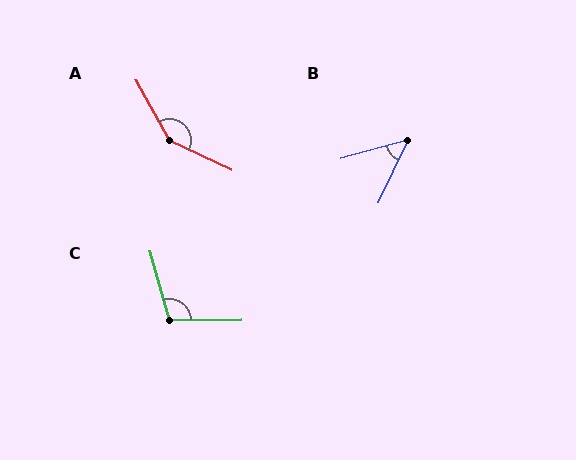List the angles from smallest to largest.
B (49°), C (106°), A (144°).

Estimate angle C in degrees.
Approximately 106 degrees.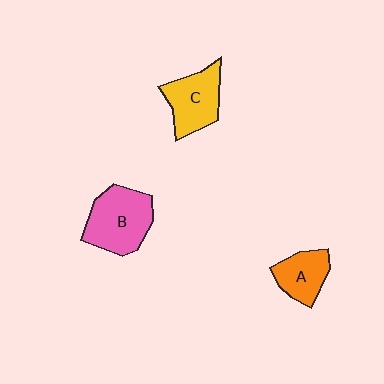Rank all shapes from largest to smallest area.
From largest to smallest: B (pink), C (yellow), A (orange).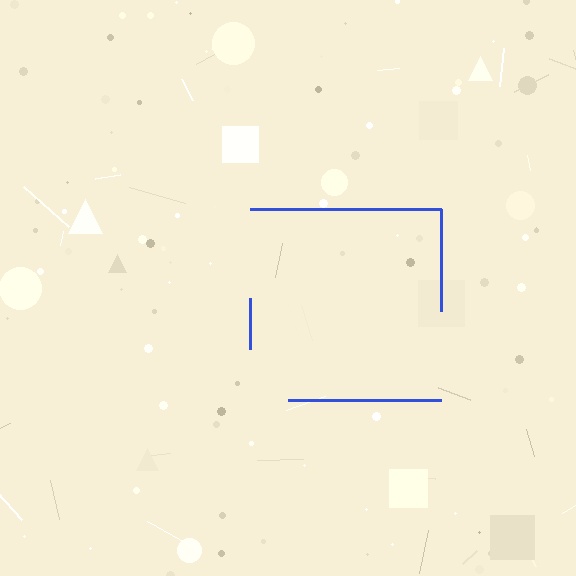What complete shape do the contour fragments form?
The contour fragments form a square.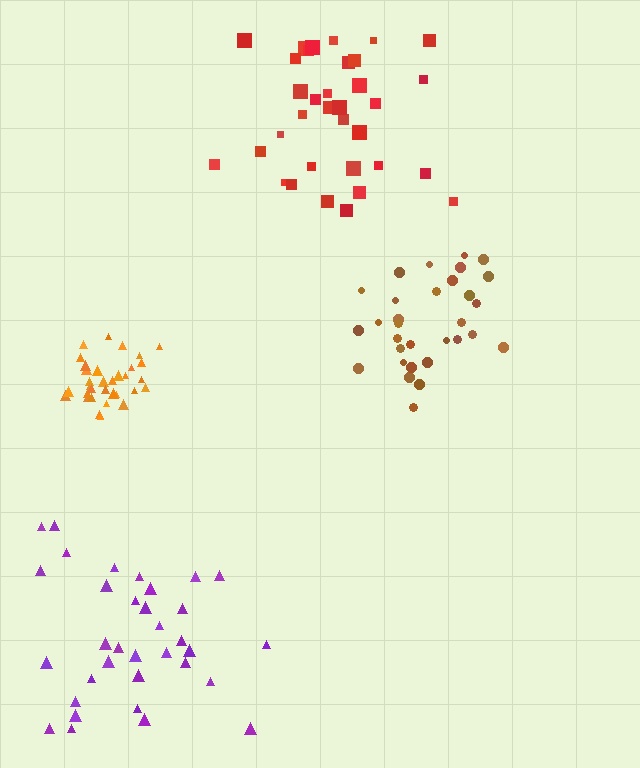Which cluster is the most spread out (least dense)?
Red.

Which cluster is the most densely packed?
Orange.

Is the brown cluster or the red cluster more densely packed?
Brown.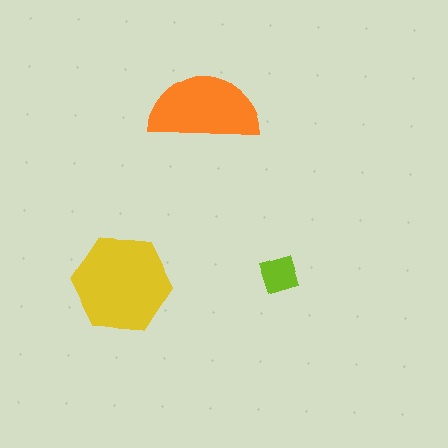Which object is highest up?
The orange semicircle is topmost.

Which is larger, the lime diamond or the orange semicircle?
The orange semicircle.